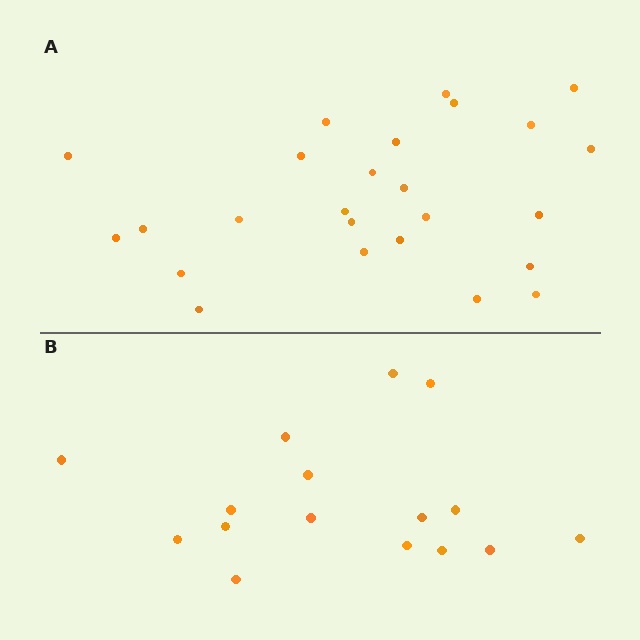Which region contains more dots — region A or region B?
Region A (the top region) has more dots.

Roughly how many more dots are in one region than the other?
Region A has roughly 8 or so more dots than region B.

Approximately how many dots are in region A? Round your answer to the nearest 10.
About 20 dots. (The exact count is 25, which rounds to 20.)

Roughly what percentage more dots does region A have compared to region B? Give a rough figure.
About 55% more.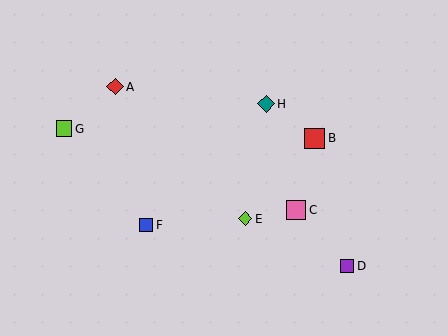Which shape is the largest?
The red square (labeled B) is the largest.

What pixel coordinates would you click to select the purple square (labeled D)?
Click at (347, 266) to select the purple square D.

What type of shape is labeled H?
Shape H is a teal diamond.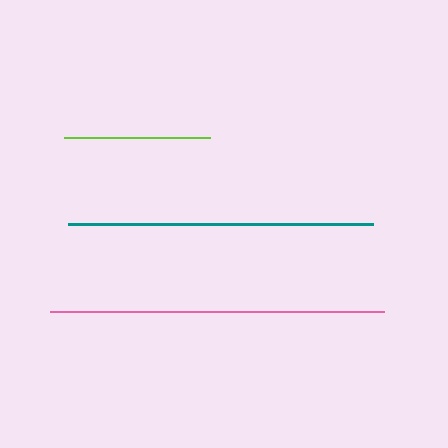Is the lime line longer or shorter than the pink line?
The pink line is longer than the lime line.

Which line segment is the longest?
The pink line is the longest at approximately 334 pixels.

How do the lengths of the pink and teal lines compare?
The pink and teal lines are approximately the same length.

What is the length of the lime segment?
The lime segment is approximately 147 pixels long.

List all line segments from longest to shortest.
From longest to shortest: pink, teal, lime.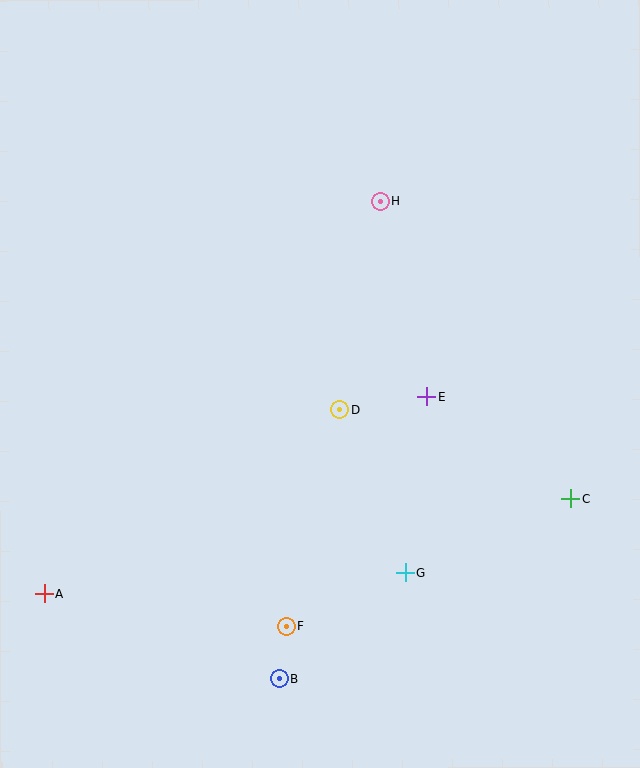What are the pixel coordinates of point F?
Point F is at (286, 627).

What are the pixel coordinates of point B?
Point B is at (279, 679).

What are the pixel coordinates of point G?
Point G is at (405, 572).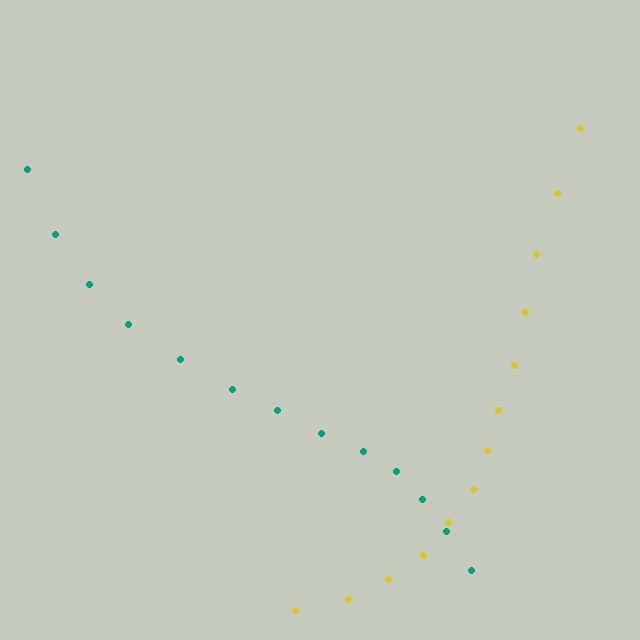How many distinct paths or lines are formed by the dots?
There are 2 distinct paths.